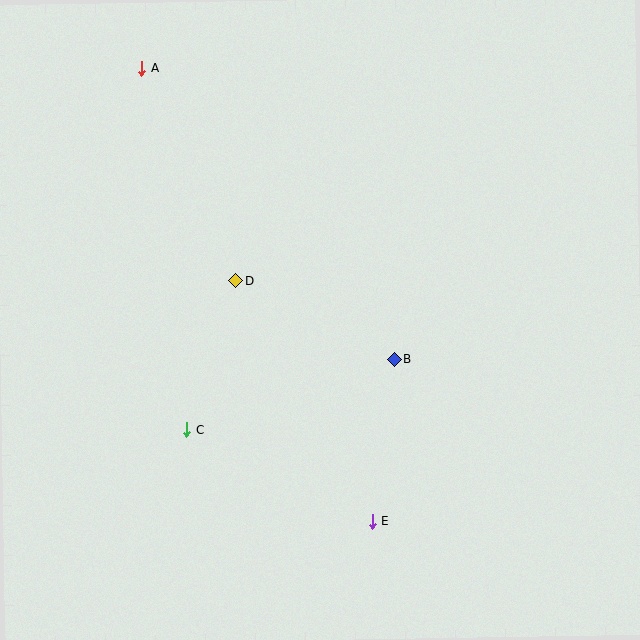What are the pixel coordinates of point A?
Point A is at (142, 68).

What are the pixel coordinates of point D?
Point D is at (236, 281).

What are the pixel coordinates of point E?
Point E is at (372, 521).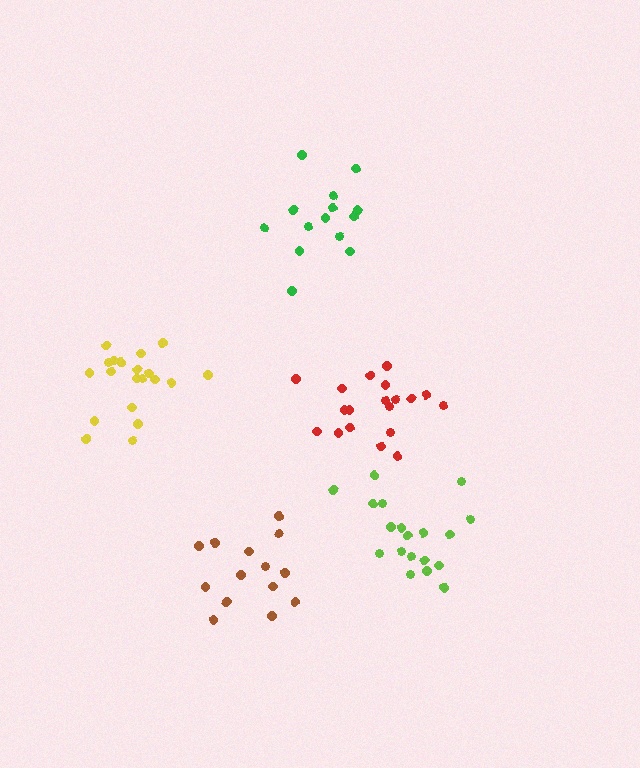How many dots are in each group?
Group 1: 14 dots, Group 2: 14 dots, Group 3: 19 dots, Group 4: 19 dots, Group 5: 20 dots (86 total).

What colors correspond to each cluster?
The clusters are colored: green, brown, lime, red, yellow.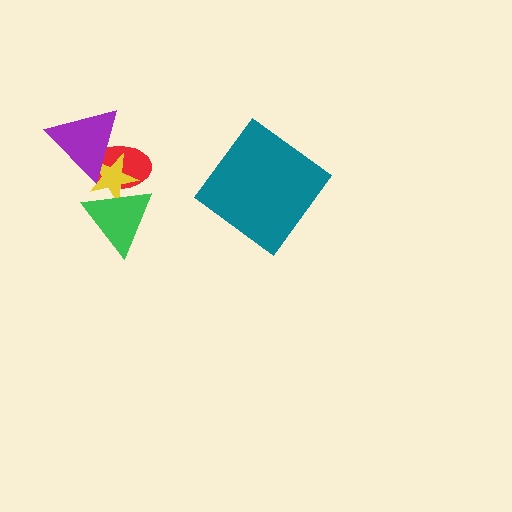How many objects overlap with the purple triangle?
2 objects overlap with the purple triangle.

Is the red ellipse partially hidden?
Yes, it is partially covered by another shape.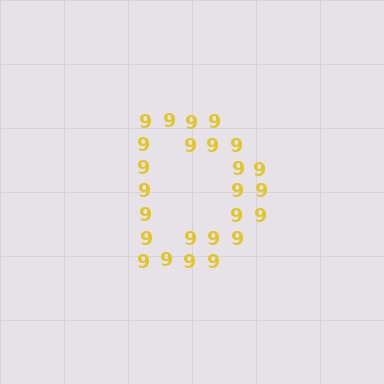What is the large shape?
The large shape is the letter D.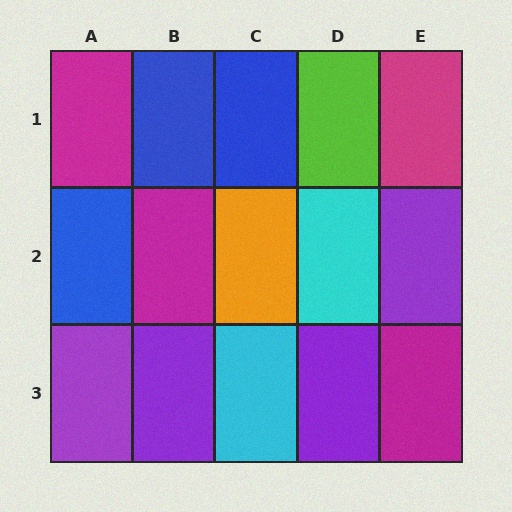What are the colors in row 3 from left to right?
Purple, purple, cyan, purple, magenta.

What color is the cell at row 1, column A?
Magenta.